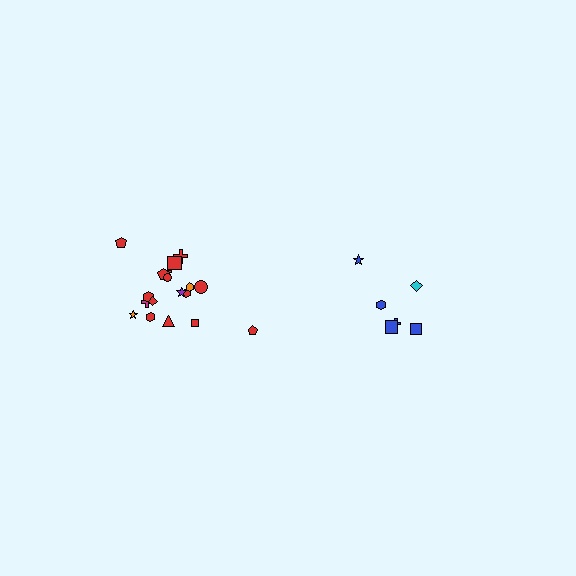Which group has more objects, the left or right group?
The left group.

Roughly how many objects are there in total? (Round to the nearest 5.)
Roughly 25 objects in total.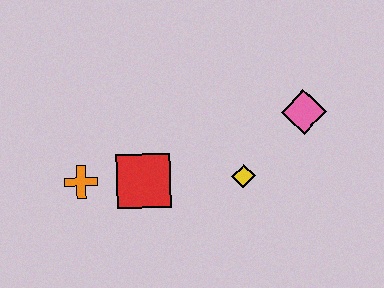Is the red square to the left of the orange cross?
No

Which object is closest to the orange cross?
The red square is closest to the orange cross.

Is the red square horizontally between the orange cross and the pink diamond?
Yes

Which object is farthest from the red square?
The pink diamond is farthest from the red square.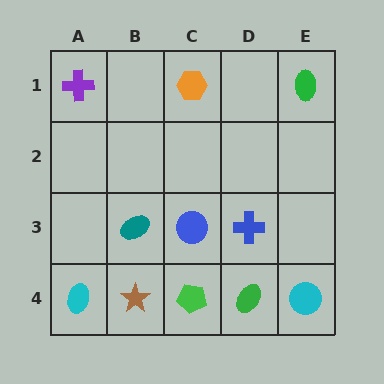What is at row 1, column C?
An orange hexagon.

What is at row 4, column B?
A brown star.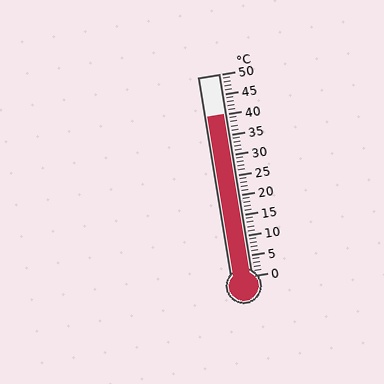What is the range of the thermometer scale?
The thermometer scale ranges from 0°C to 50°C.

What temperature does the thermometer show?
The thermometer shows approximately 40°C.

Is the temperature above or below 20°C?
The temperature is above 20°C.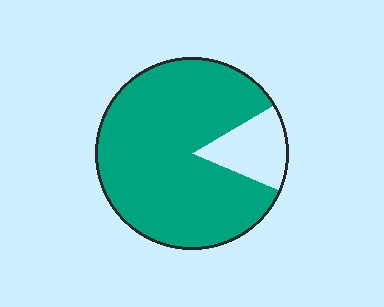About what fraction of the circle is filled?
About five sixths (5/6).